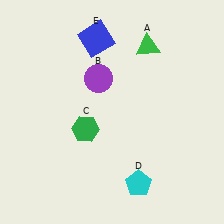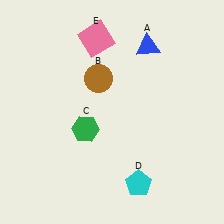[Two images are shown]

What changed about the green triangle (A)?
In Image 1, A is green. In Image 2, it changed to blue.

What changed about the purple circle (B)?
In Image 1, B is purple. In Image 2, it changed to brown.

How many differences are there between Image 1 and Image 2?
There are 3 differences between the two images.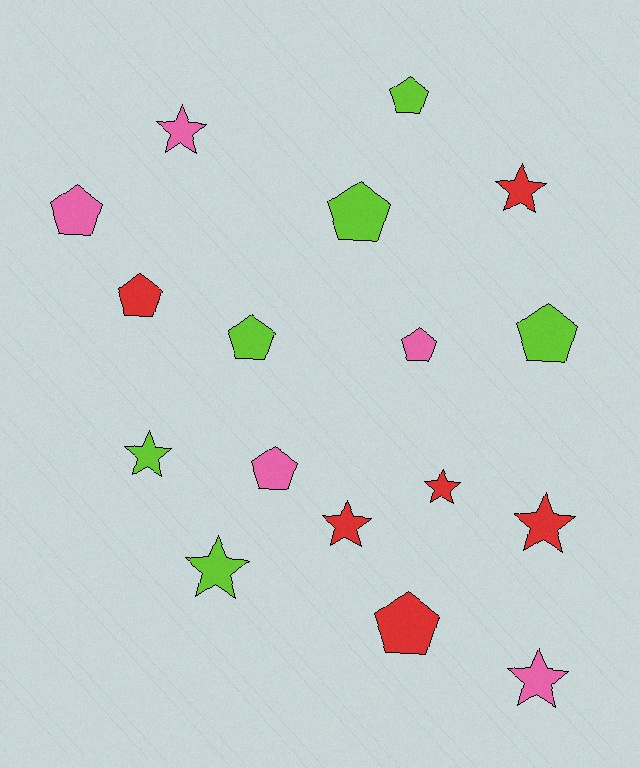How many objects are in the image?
There are 17 objects.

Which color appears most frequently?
Red, with 6 objects.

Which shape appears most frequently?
Pentagon, with 9 objects.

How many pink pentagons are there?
There are 3 pink pentagons.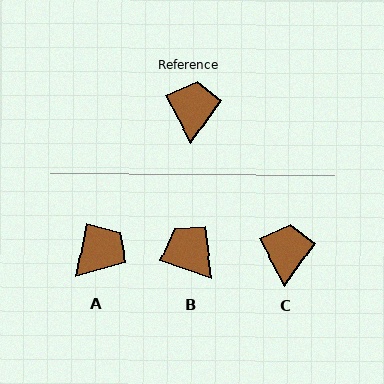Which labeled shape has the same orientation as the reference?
C.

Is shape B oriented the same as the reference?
No, it is off by about 42 degrees.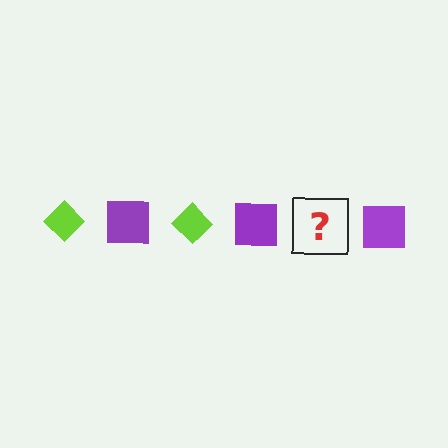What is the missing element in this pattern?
The missing element is a lime diamond.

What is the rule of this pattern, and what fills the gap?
The rule is that the pattern alternates between lime diamond and purple square. The gap should be filled with a lime diamond.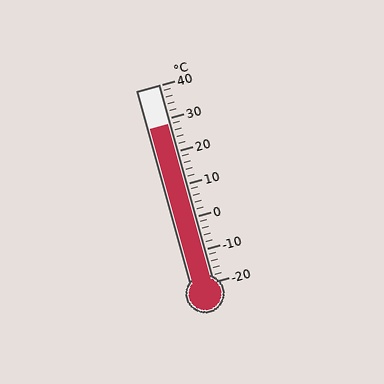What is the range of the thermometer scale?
The thermometer scale ranges from -20°C to 40°C.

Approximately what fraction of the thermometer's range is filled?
The thermometer is filled to approximately 80% of its range.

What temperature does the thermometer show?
The thermometer shows approximately 28°C.